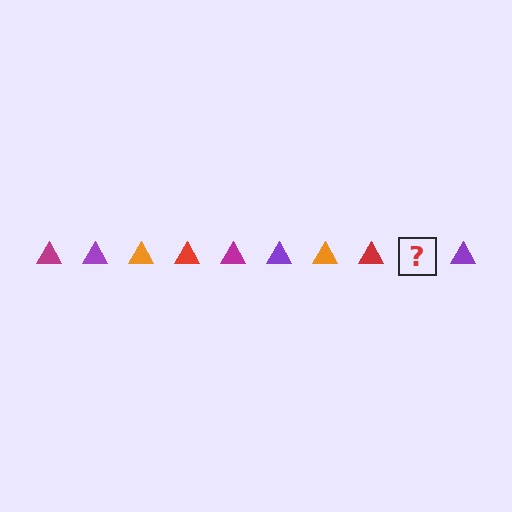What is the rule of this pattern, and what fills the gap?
The rule is that the pattern cycles through magenta, purple, orange, red triangles. The gap should be filled with a magenta triangle.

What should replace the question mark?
The question mark should be replaced with a magenta triangle.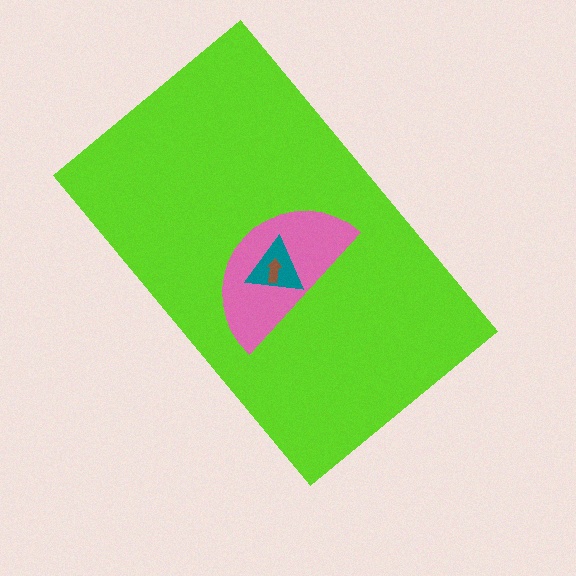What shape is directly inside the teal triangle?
The brown arrow.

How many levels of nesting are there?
4.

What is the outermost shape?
The lime rectangle.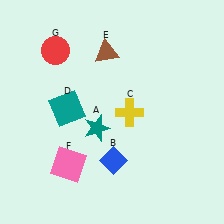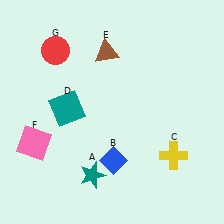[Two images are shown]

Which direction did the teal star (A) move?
The teal star (A) moved down.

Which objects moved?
The objects that moved are: the teal star (A), the yellow cross (C), the pink square (F).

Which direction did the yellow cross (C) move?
The yellow cross (C) moved right.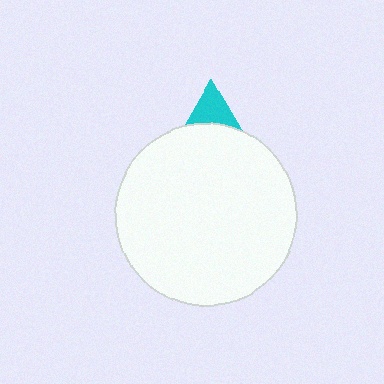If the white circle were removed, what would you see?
You would see the complete cyan triangle.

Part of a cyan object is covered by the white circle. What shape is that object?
It is a triangle.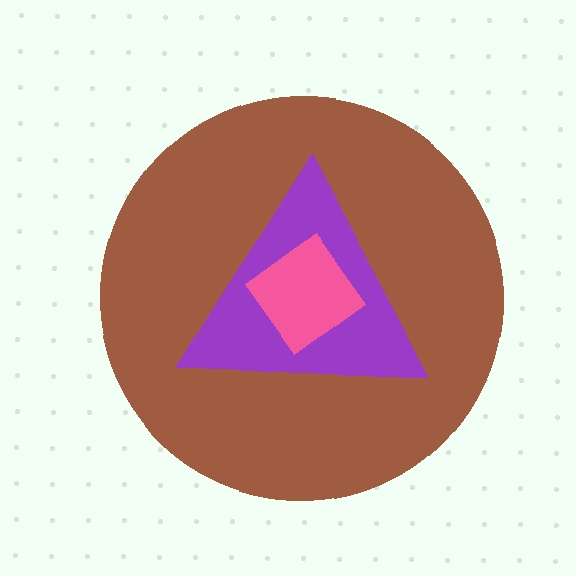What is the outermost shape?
The brown circle.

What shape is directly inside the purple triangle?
The pink diamond.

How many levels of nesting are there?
3.